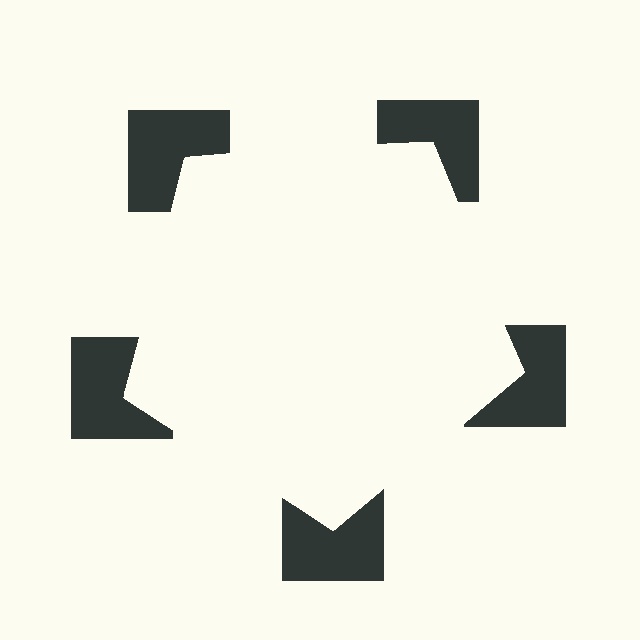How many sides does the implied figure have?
5 sides.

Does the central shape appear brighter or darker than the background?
It typically appears slightly brighter than the background, even though no actual brightness change is drawn.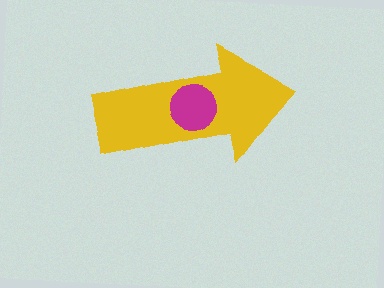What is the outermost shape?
The yellow arrow.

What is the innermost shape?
The magenta circle.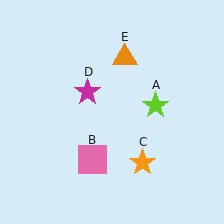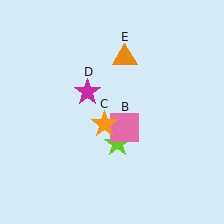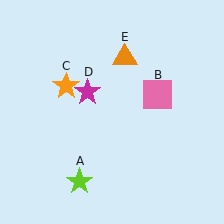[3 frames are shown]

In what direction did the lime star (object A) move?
The lime star (object A) moved down and to the left.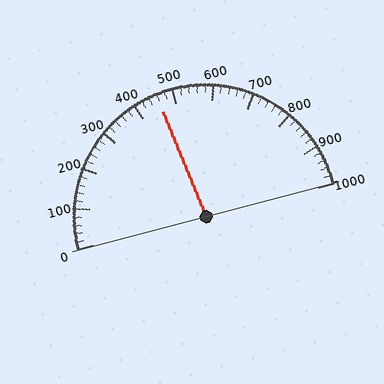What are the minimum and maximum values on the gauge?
The gauge ranges from 0 to 1000.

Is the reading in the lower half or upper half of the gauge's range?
The reading is in the lower half of the range (0 to 1000).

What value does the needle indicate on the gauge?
The needle indicates approximately 460.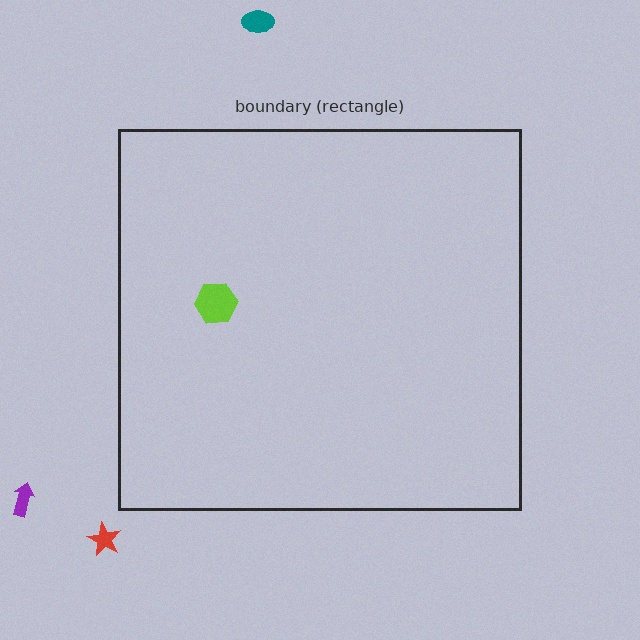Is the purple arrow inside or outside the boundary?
Outside.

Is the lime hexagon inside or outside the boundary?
Inside.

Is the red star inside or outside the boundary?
Outside.